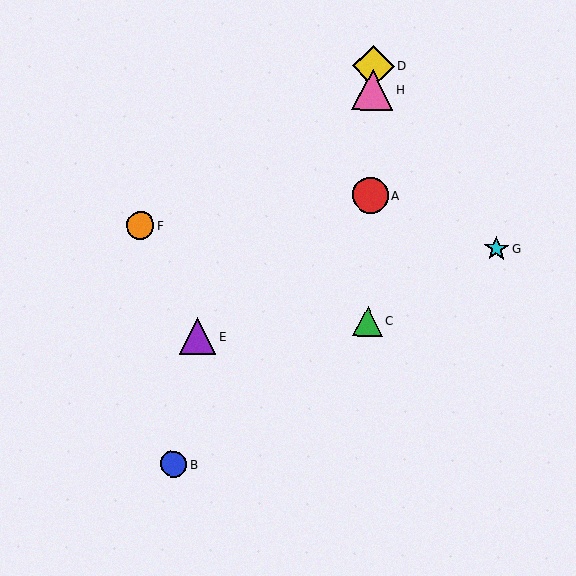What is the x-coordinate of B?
Object B is at x≈173.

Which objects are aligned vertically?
Objects A, C, D, H are aligned vertically.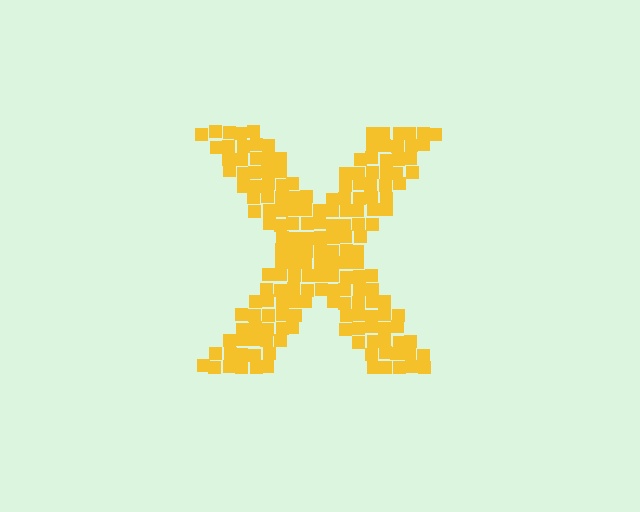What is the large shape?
The large shape is the letter X.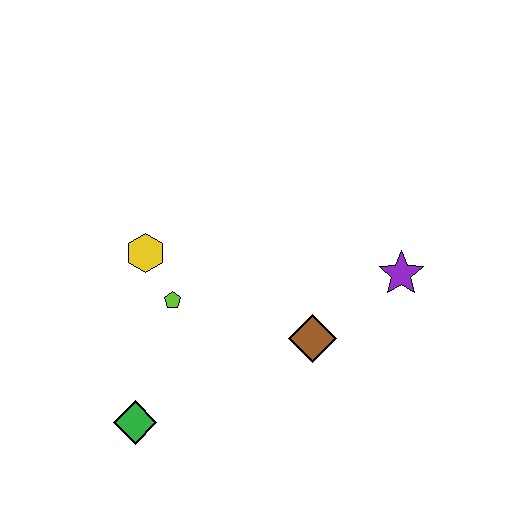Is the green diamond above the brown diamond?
No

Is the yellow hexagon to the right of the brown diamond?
No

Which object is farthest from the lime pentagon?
The purple star is farthest from the lime pentagon.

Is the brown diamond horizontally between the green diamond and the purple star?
Yes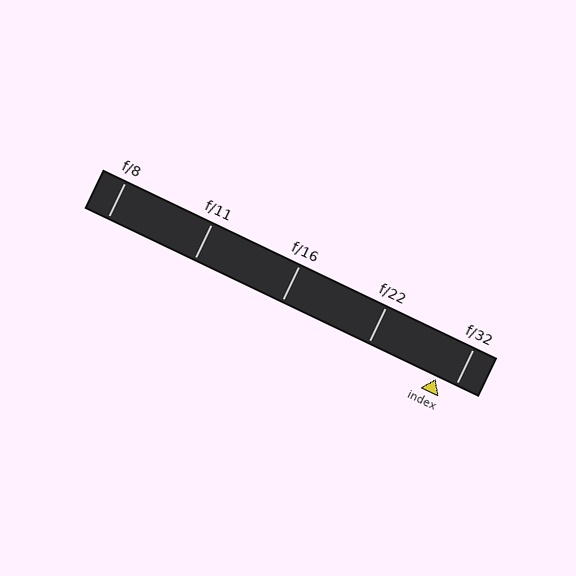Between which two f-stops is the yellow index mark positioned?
The index mark is between f/22 and f/32.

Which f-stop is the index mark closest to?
The index mark is closest to f/32.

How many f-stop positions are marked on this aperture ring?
There are 5 f-stop positions marked.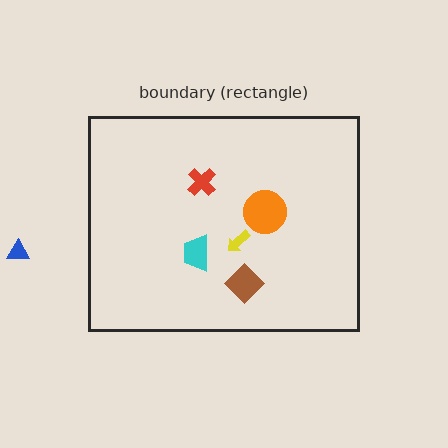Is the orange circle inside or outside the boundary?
Inside.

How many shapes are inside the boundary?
5 inside, 1 outside.